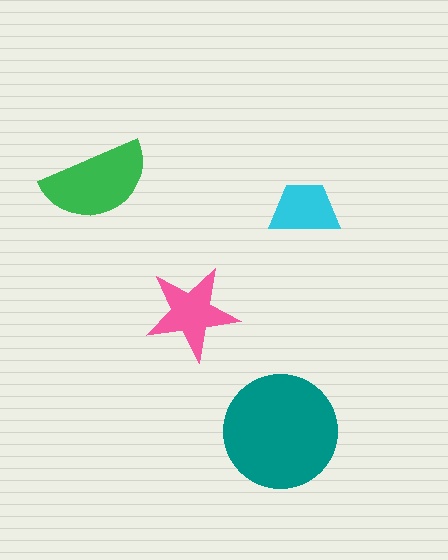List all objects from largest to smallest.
The teal circle, the green semicircle, the pink star, the cyan trapezoid.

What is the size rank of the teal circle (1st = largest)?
1st.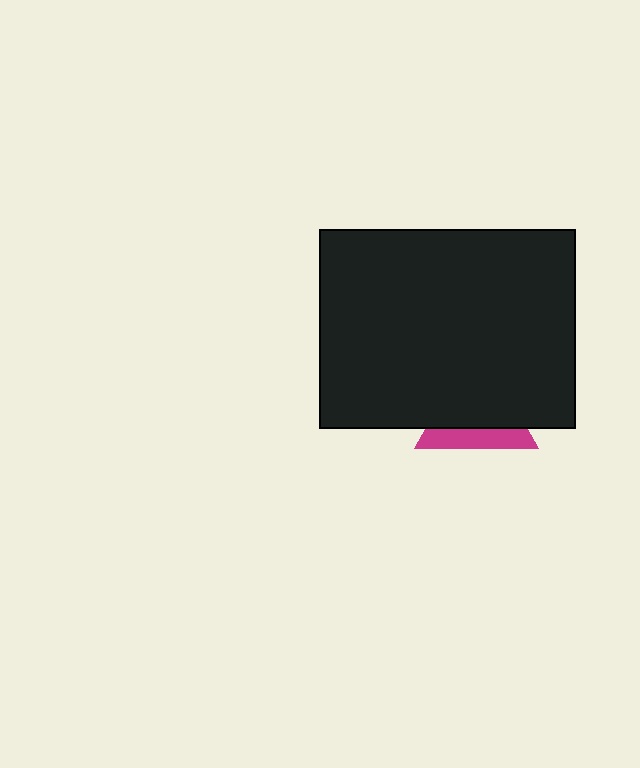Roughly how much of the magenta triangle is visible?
A small part of it is visible (roughly 33%).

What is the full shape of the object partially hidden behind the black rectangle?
The partially hidden object is a magenta triangle.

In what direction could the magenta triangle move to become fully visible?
The magenta triangle could move down. That would shift it out from behind the black rectangle entirely.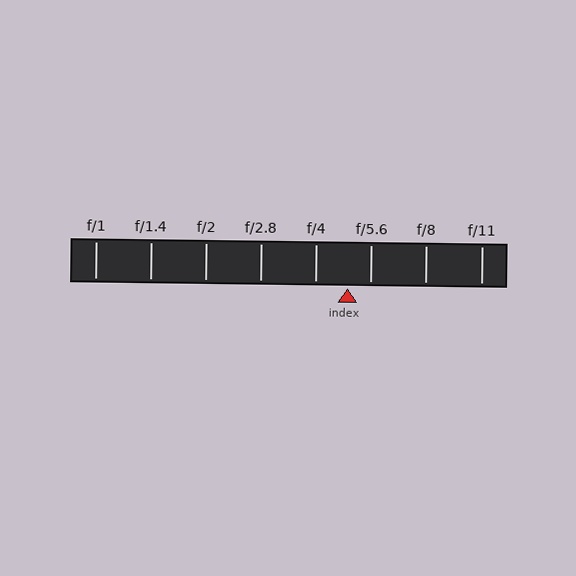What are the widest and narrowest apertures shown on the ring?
The widest aperture shown is f/1 and the narrowest is f/11.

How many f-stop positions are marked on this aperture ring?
There are 8 f-stop positions marked.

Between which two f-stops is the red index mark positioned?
The index mark is between f/4 and f/5.6.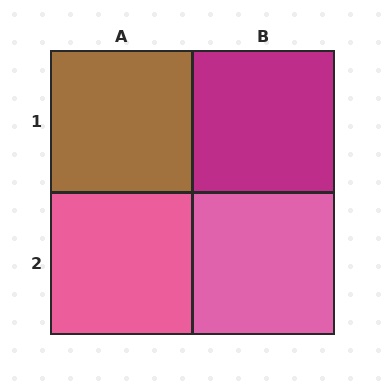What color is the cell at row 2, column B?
Pink.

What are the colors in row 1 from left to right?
Brown, magenta.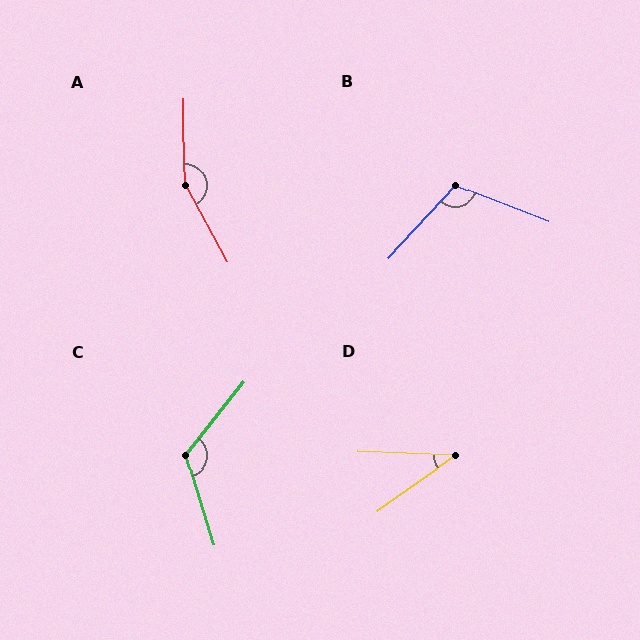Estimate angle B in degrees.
Approximately 111 degrees.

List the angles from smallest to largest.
D (37°), B (111°), C (124°), A (152°).